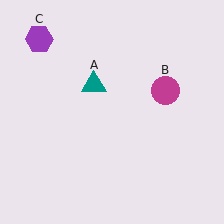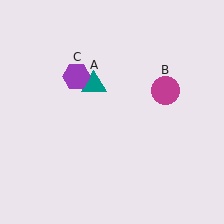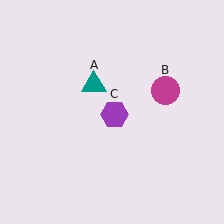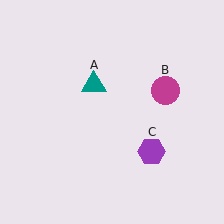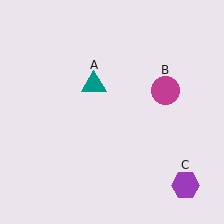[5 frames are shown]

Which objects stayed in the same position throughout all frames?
Teal triangle (object A) and magenta circle (object B) remained stationary.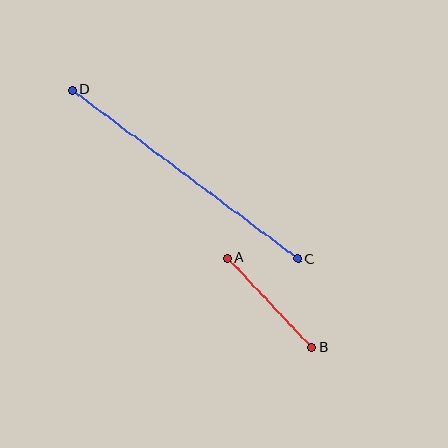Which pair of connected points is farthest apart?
Points C and D are farthest apart.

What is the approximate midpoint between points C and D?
The midpoint is at approximately (185, 175) pixels.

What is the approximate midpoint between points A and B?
The midpoint is at approximately (270, 303) pixels.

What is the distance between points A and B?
The distance is approximately 123 pixels.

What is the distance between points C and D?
The distance is approximately 282 pixels.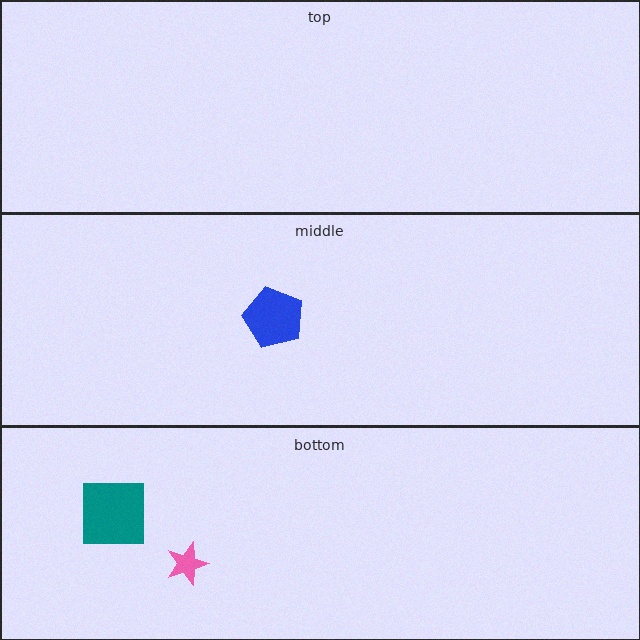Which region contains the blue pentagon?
The middle region.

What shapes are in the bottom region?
The pink star, the teal square.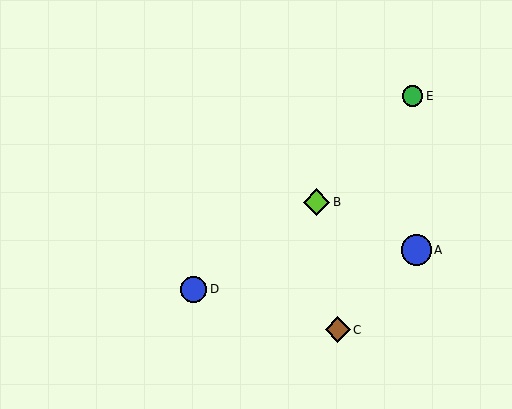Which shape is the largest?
The blue circle (labeled A) is the largest.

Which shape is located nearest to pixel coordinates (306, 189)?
The lime diamond (labeled B) at (317, 202) is nearest to that location.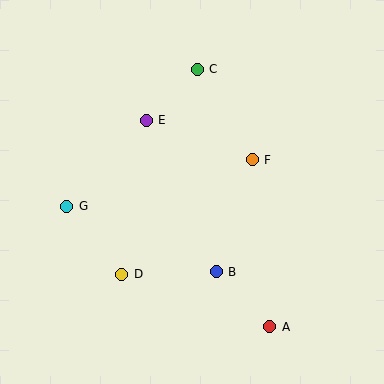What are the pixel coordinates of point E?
Point E is at (146, 120).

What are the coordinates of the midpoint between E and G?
The midpoint between E and G is at (107, 163).